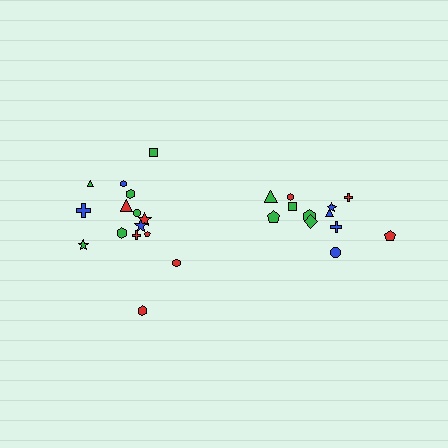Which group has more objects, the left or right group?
The left group.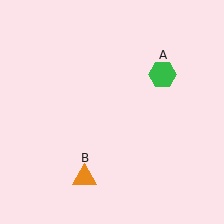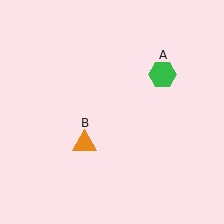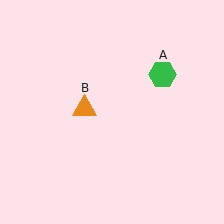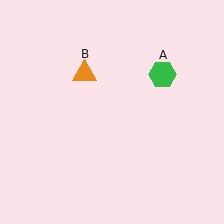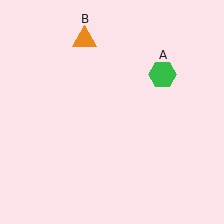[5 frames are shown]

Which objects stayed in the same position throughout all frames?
Green hexagon (object A) remained stationary.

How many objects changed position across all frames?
1 object changed position: orange triangle (object B).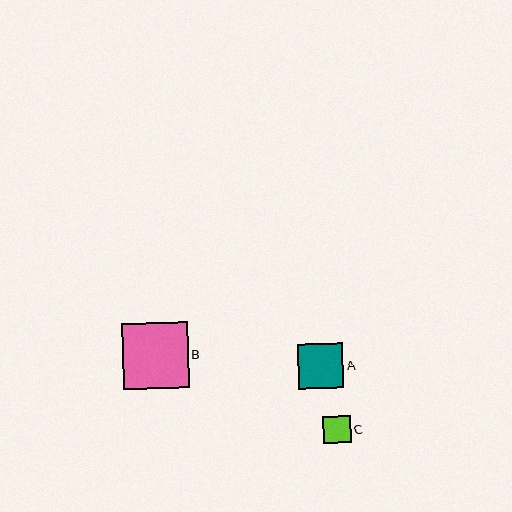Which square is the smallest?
Square C is the smallest with a size of approximately 27 pixels.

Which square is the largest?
Square B is the largest with a size of approximately 66 pixels.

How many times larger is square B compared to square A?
Square B is approximately 1.4 times the size of square A.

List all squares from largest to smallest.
From largest to smallest: B, A, C.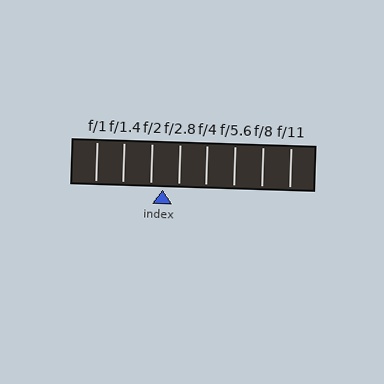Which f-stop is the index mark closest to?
The index mark is closest to f/2.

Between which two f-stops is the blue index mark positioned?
The index mark is between f/2 and f/2.8.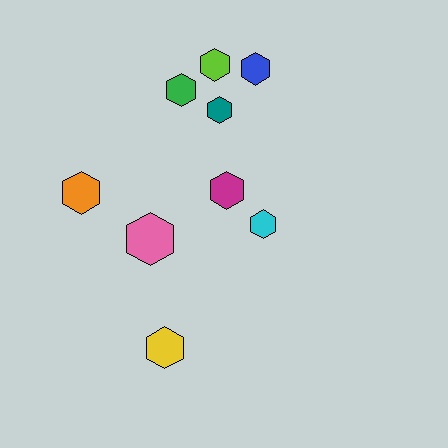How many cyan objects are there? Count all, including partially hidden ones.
There is 1 cyan object.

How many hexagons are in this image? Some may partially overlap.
There are 9 hexagons.